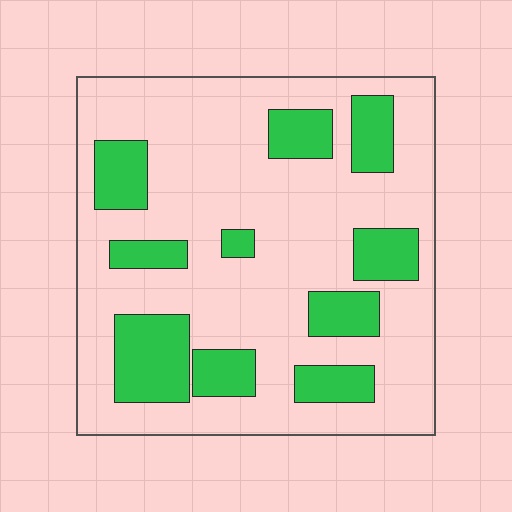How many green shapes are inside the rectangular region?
10.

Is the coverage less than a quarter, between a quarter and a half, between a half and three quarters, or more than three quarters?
Between a quarter and a half.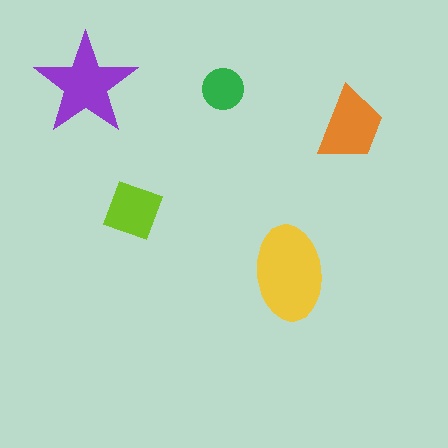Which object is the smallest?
The green circle.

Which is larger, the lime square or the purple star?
The purple star.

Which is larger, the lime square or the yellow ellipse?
The yellow ellipse.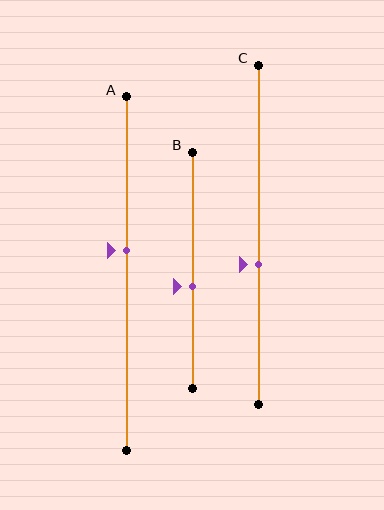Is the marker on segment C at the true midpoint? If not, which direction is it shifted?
No, the marker on segment C is shifted downward by about 9% of the segment length.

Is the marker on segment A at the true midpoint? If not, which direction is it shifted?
No, the marker on segment A is shifted upward by about 7% of the segment length.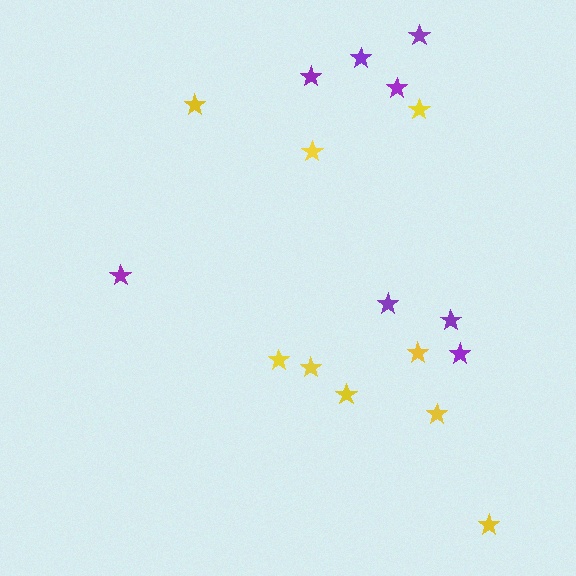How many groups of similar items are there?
There are 2 groups: one group of purple stars (8) and one group of yellow stars (9).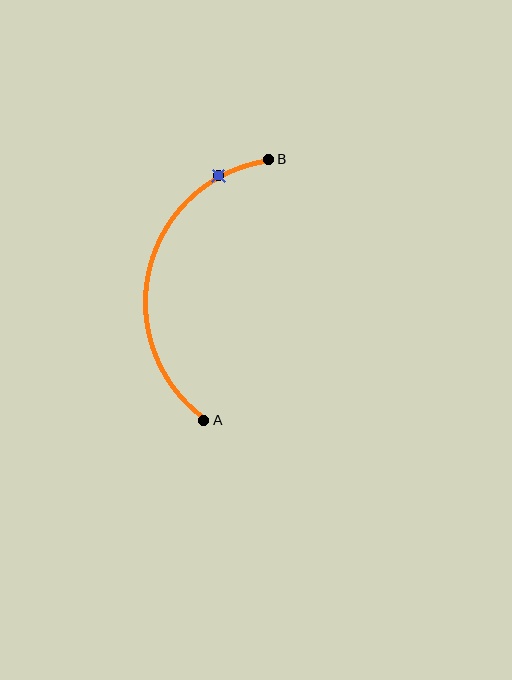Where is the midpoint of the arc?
The arc midpoint is the point on the curve farthest from the straight line joining A and B. It sits to the left of that line.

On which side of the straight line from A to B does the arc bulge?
The arc bulges to the left of the straight line connecting A and B.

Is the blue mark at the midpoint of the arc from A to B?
No. The blue mark lies on the arc but is closer to endpoint B. The arc midpoint would be at the point on the curve equidistant along the arc from both A and B.